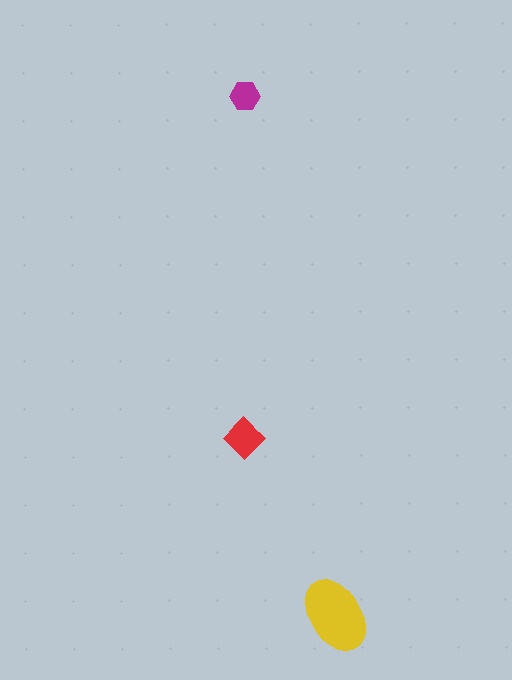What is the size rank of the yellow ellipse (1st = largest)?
1st.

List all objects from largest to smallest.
The yellow ellipse, the red diamond, the magenta hexagon.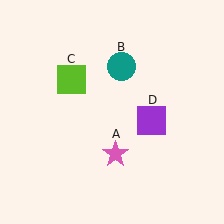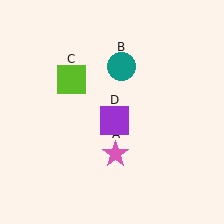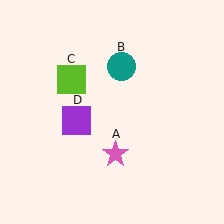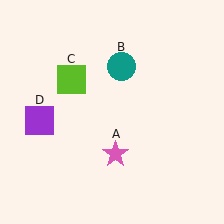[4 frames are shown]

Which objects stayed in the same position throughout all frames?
Pink star (object A) and teal circle (object B) and lime square (object C) remained stationary.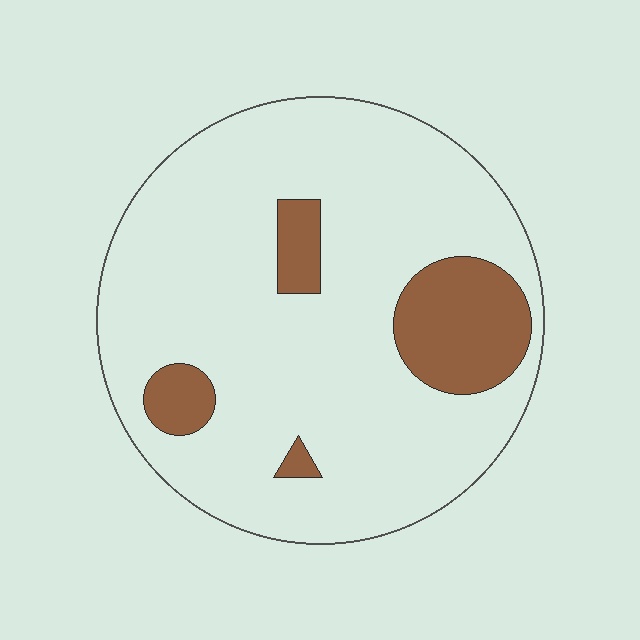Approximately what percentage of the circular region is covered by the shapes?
Approximately 15%.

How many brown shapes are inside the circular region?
4.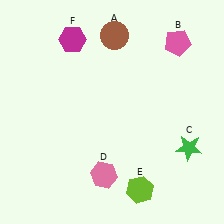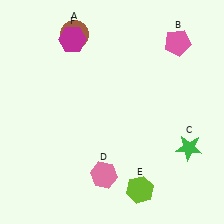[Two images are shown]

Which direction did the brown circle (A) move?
The brown circle (A) moved left.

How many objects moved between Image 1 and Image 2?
1 object moved between the two images.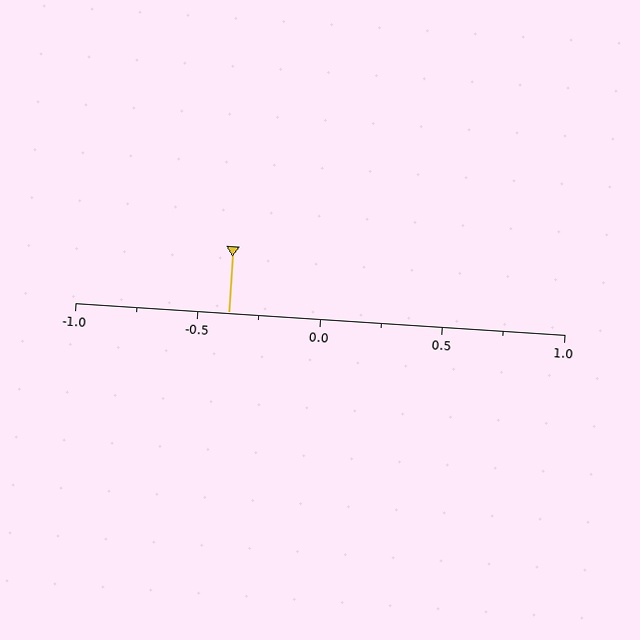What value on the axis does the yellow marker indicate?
The marker indicates approximately -0.38.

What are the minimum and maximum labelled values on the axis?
The axis runs from -1.0 to 1.0.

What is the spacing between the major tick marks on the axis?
The major ticks are spaced 0.5 apart.